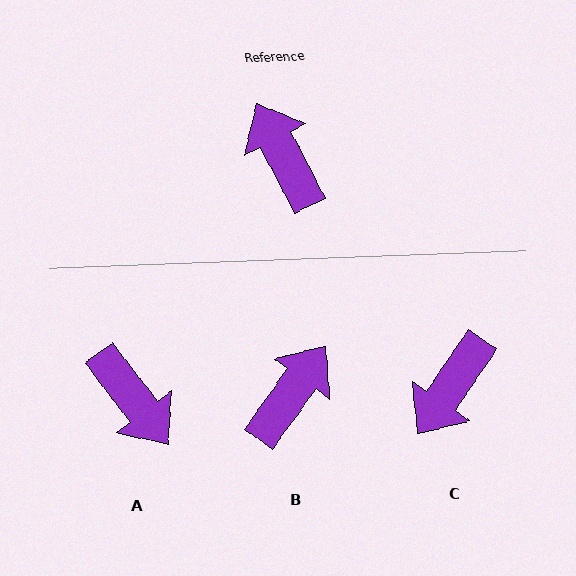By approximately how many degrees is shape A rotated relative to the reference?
Approximately 170 degrees clockwise.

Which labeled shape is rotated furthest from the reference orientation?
A, about 170 degrees away.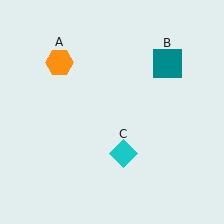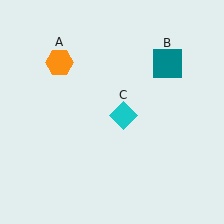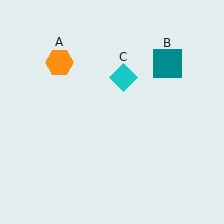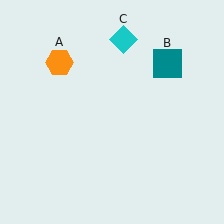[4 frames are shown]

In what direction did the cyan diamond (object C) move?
The cyan diamond (object C) moved up.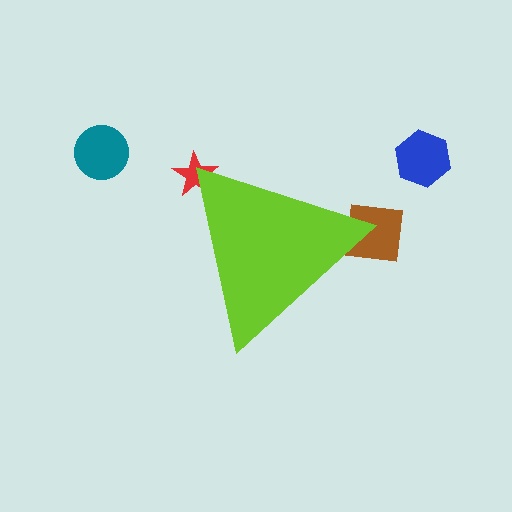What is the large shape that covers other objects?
A lime triangle.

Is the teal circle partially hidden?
No, the teal circle is fully visible.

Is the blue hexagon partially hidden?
No, the blue hexagon is fully visible.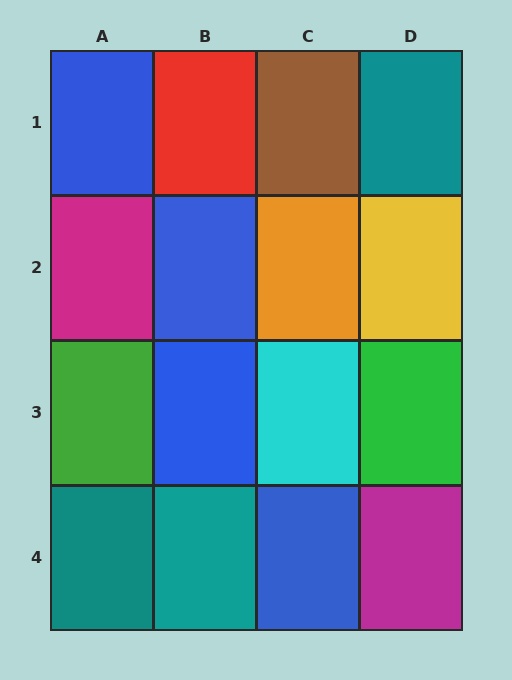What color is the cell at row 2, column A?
Magenta.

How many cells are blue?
4 cells are blue.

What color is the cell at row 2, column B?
Blue.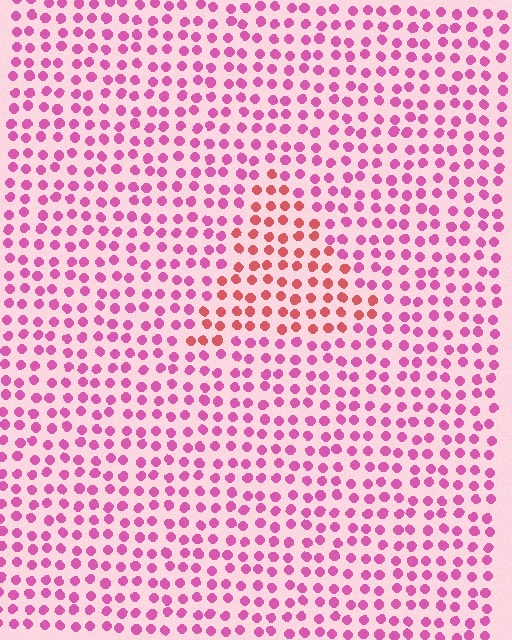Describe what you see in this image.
The image is filled with small pink elements in a uniform arrangement. A triangle-shaped region is visible where the elements are tinted to a slightly different hue, forming a subtle color boundary.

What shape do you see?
I see a triangle.